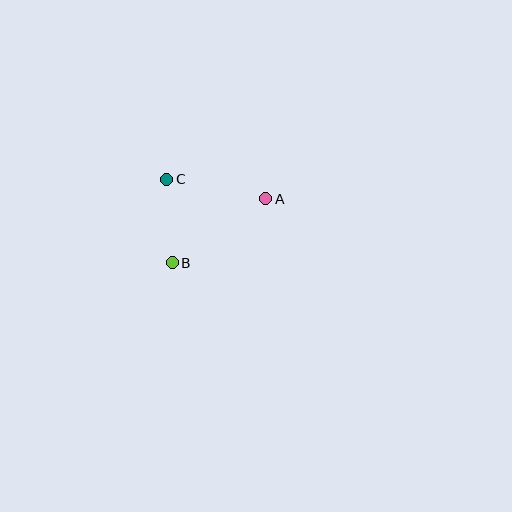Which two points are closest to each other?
Points B and C are closest to each other.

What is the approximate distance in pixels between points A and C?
The distance between A and C is approximately 101 pixels.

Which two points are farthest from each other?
Points A and B are farthest from each other.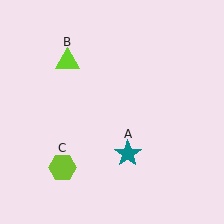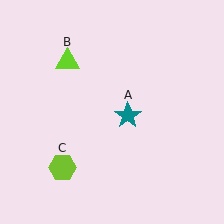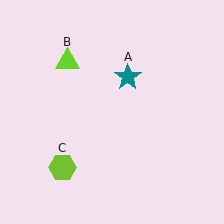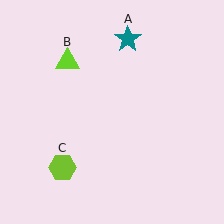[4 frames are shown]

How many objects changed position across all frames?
1 object changed position: teal star (object A).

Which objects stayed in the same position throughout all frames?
Lime triangle (object B) and lime hexagon (object C) remained stationary.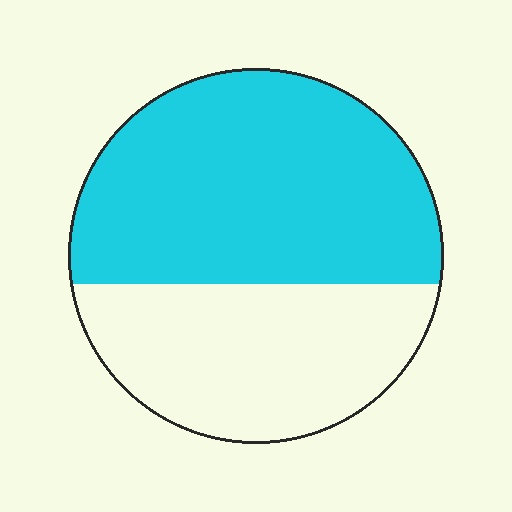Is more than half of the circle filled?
Yes.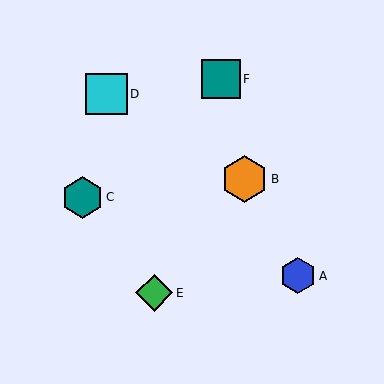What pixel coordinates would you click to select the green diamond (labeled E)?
Click at (154, 293) to select the green diamond E.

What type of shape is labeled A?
Shape A is a blue hexagon.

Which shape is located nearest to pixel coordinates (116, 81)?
The cyan square (labeled D) at (106, 94) is nearest to that location.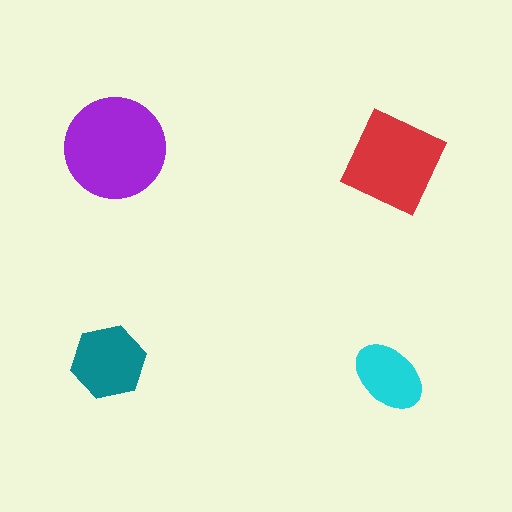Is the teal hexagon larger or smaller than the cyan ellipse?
Larger.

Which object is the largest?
The purple circle.